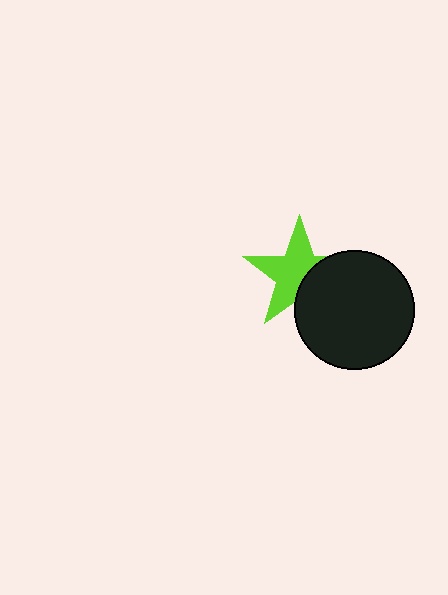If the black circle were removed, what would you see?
You would see the complete lime star.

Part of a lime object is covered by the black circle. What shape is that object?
It is a star.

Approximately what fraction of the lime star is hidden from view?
Roughly 37% of the lime star is hidden behind the black circle.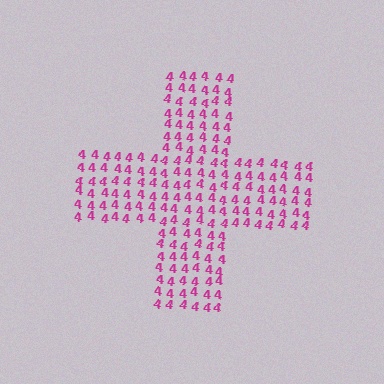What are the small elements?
The small elements are digit 4's.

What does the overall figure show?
The overall figure shows a cross.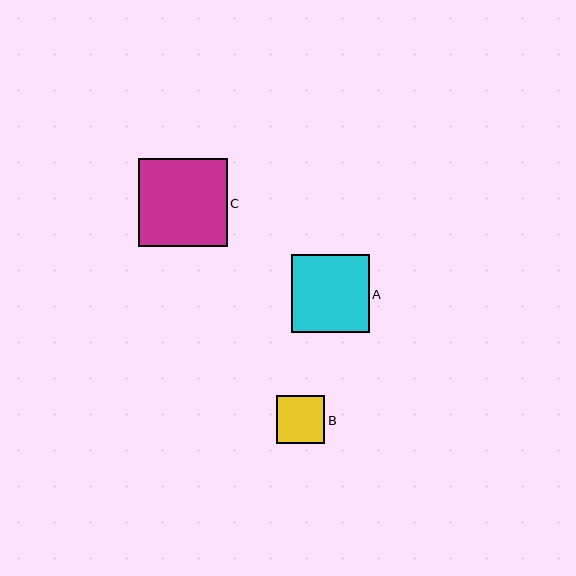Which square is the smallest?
Square B is the smallest with a size of approximately 49 pixels.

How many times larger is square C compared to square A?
Square C is approximately 1.1 times the size of square A.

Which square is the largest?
Square C is the largest with a size of approximately 89 pixels.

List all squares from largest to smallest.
From largest to smallest: C, A, B.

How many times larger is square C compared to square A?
Square C is approximately 1.1 times the size of square A.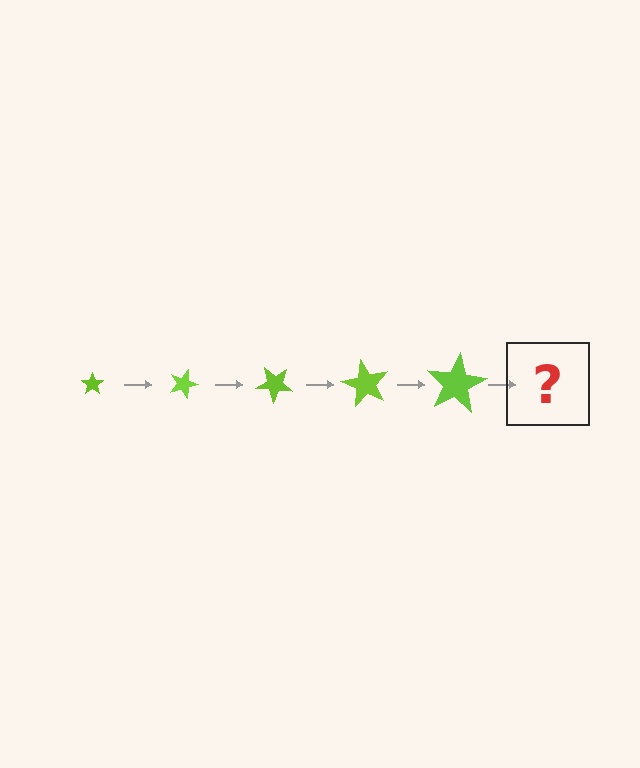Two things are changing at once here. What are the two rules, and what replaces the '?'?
The two rules are that the star grows larger each step and it rotates 20 degrees each step. The '?' should be a star, larger than the previous one and rotated 100 degrees from the start.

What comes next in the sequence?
The next element should be a star, larger than the previous one and rotated 100 degrees from the start.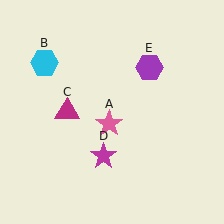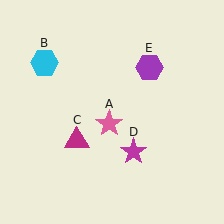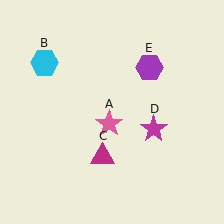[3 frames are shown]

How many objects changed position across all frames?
2 objects changed position: magenta triangle (object C), magenta star (object D).